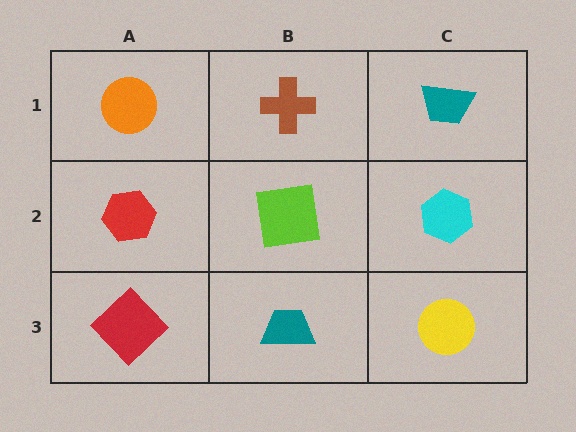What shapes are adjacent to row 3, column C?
A cyan hexagon (row 2, column C), a teal trapezoid (row 3, column B).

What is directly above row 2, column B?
A brown cross.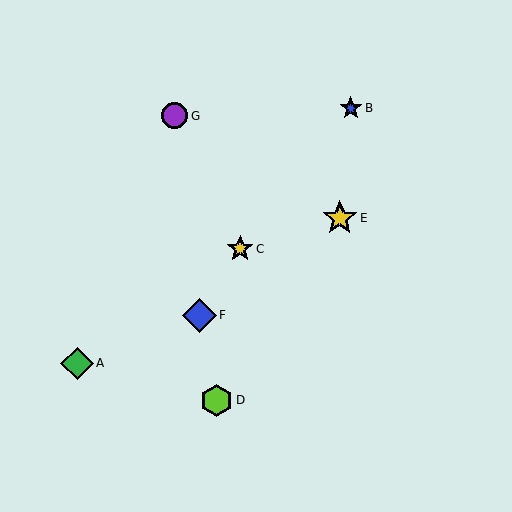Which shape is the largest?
The yellow star (labeled E) is the largest.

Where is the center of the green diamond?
The center of the green diamond is at (77, 363).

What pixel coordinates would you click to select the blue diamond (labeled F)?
Click at (199, 315) to select the blue diamond F.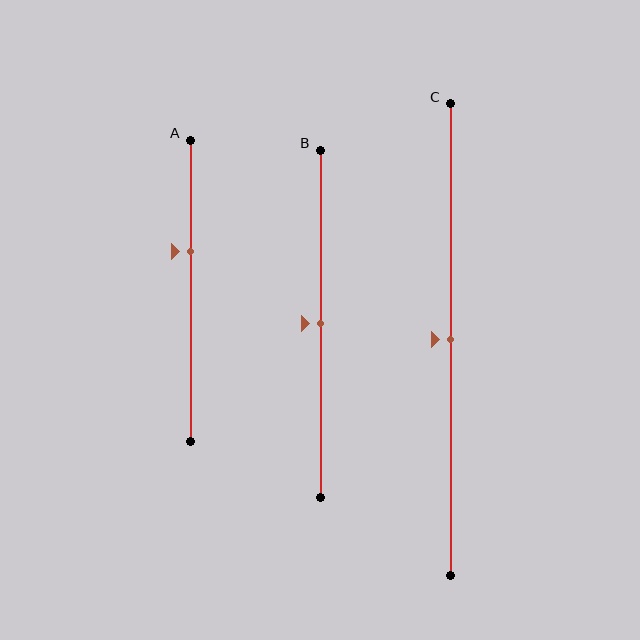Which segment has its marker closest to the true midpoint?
Segment B has its marker closest to the true midpoint.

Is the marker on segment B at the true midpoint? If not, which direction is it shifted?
Yes, the marker on segment B is at the true midpoint.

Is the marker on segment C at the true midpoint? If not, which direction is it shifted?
Yes, the marker on segment C is at the true midpoint.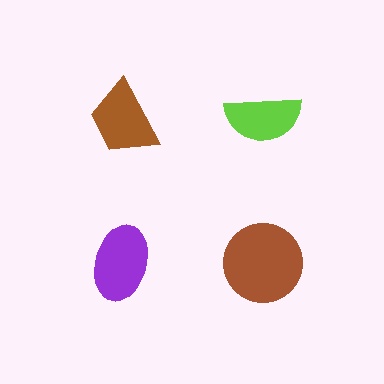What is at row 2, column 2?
A brown circle.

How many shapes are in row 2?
2 shapes.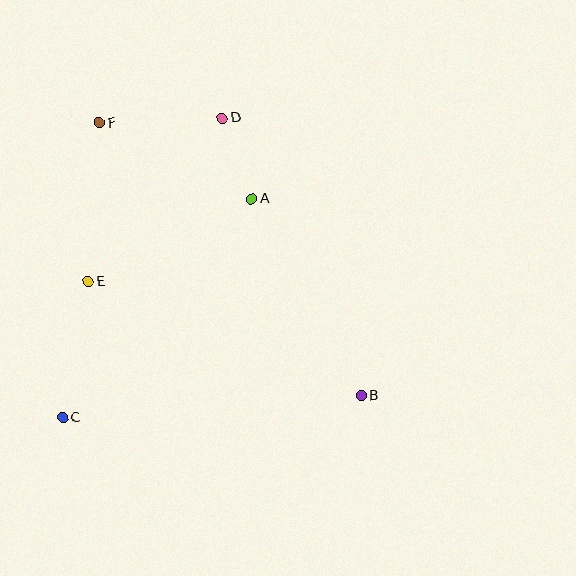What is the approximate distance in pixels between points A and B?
The distance between A and B is approximately 225 pixels.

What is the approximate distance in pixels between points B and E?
The distance between B and E is approximately 295 pixels.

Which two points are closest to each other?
Points A and D are closest to each other.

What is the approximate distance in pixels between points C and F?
The distance between C and F is approximately 297 pixels.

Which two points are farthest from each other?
Points B and F are farthest from each other.